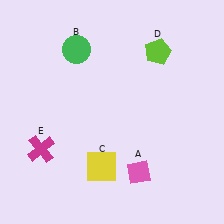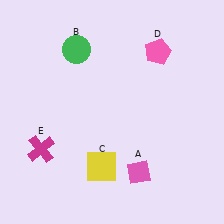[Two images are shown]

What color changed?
The pentagon (D) changed from lime in Image 1 to pink in Image 2.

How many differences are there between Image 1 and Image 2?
There is 1 difference between the two images.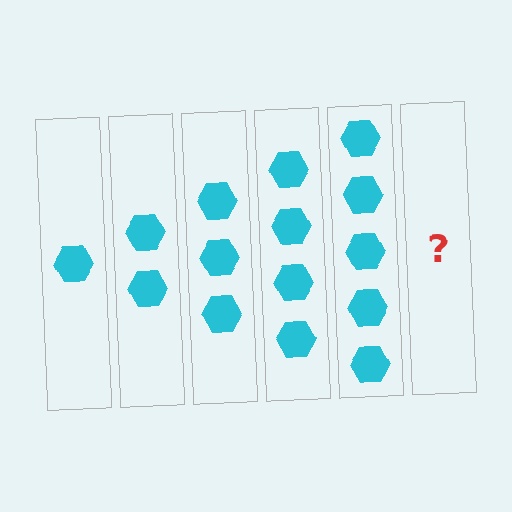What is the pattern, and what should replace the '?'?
The pattern is that each step adds one more hexagon. The '?' should be 6 hexagons.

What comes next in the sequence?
The next element should be 6 hexagons.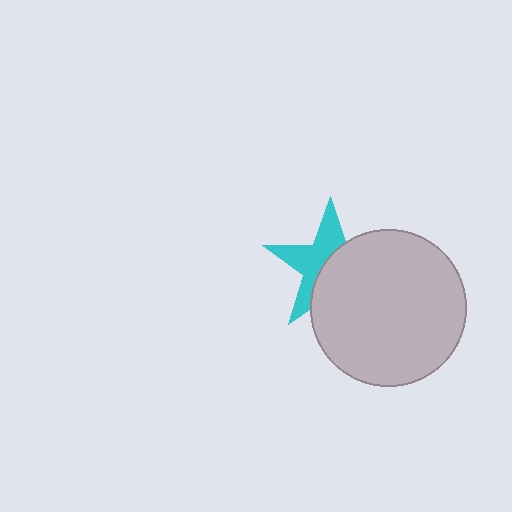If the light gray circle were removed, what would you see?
You would see the complete cyan star.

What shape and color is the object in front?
The object in front is a light gray circle.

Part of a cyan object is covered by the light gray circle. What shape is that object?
It is a star.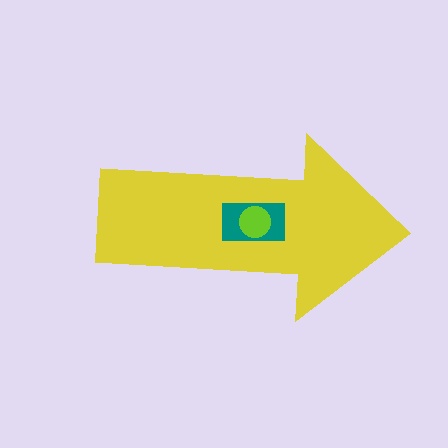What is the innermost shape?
The lime circle.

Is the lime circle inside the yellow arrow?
Yes.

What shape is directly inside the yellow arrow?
The teal rectangle.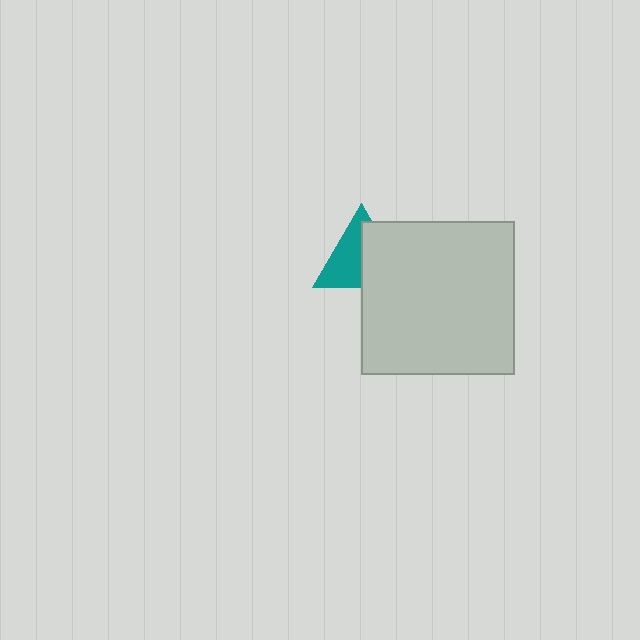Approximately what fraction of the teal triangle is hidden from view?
Roughly 47% of the teal triangle is hidden behind the light gray square.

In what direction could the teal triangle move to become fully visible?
The teal triangle could move left. That would shift it out from behind the light gray square entirely.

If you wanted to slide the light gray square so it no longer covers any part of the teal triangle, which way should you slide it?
Slide it right — that is the most direct way to separate the two shapes.